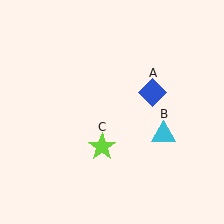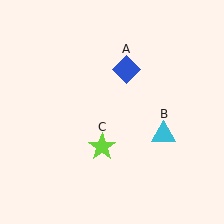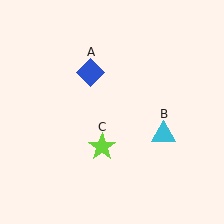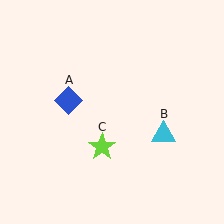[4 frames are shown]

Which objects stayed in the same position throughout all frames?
Cyan triangle (object B) and lime star (object C) remained stationary.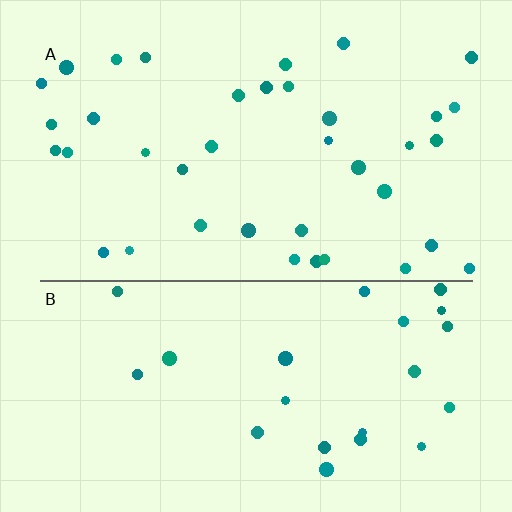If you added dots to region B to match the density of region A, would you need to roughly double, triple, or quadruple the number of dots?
Approximately double.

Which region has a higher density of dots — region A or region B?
A (the top).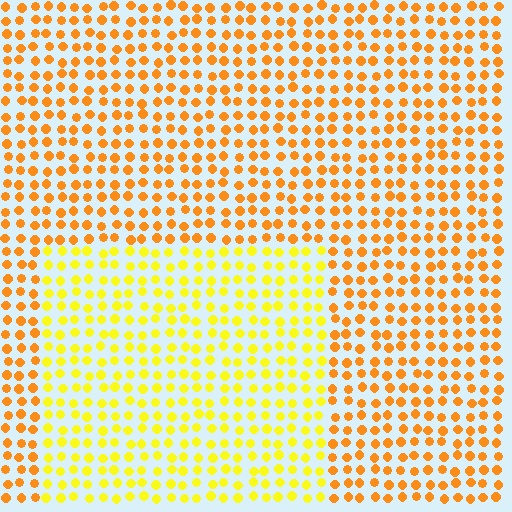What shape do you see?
I see a rectangle.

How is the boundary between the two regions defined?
The boundary is defined purely by a slight shift in hue (about 29 degrees). Spacing, size, and orientation are identical on both sides.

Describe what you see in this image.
The image is filled with small orange elements in a uniform arrangement. A rectangle-shaped region is visible where the elements are tinted to a slightly different hue, forming a subtle color boundary.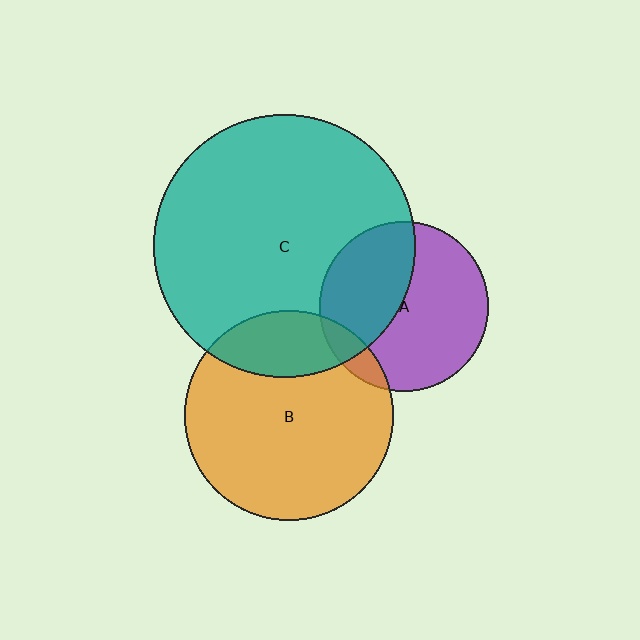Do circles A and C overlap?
Yes.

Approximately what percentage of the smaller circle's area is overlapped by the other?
Approximately 40%.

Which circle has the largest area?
Circle C (teal).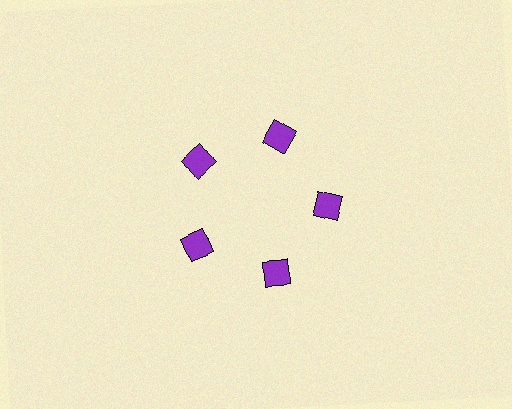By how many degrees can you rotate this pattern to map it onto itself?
The pattern maps onto itself every 72 degrees of rotation.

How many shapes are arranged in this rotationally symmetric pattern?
There are 5 shapes, arranged in 5 groups of 1.